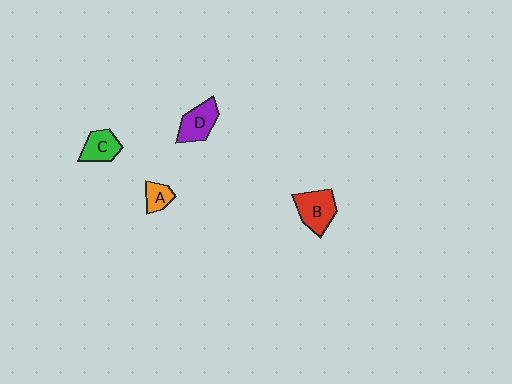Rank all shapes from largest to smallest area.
From largest to smallest: B (red), D (purple), C (green), A (orange).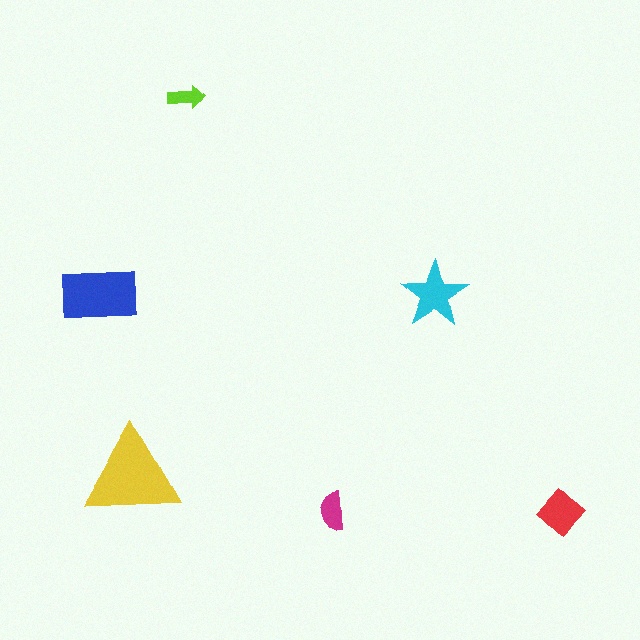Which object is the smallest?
The lime arrow.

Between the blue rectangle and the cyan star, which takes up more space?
The blue rectangle.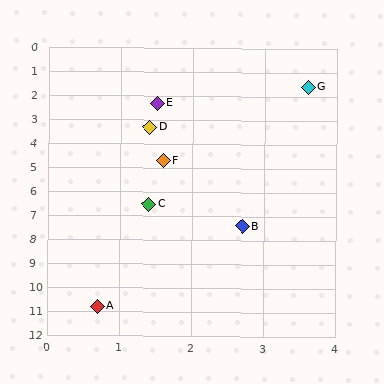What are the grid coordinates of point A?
Point A is at approximately (0.7, 10.8).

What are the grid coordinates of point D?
Point D is at approximately (1.4, 3.3).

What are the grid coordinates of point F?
Point F is at approximately (1.6, 4.7).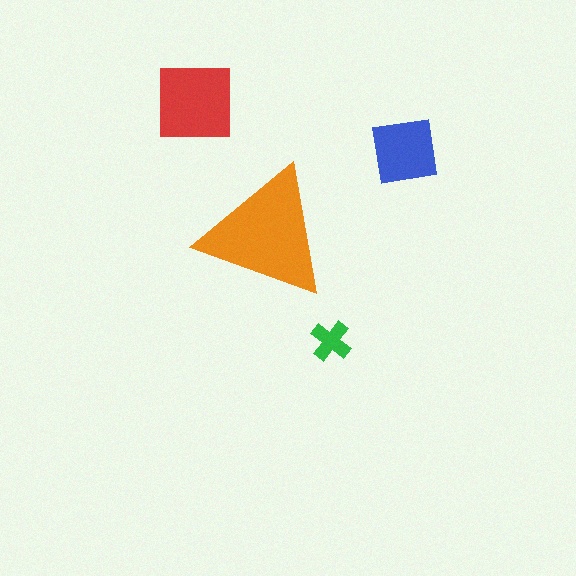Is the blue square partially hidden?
No, the blue square is fully visible.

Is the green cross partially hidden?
No, the green cross is fully visible.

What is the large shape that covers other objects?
An orange triangle.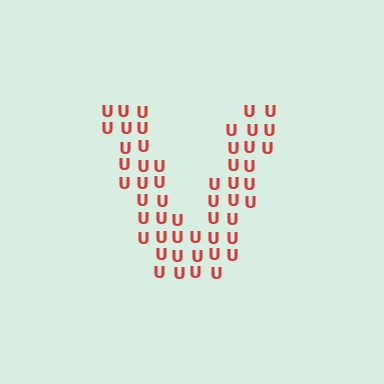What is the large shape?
The large shape is the letter V.